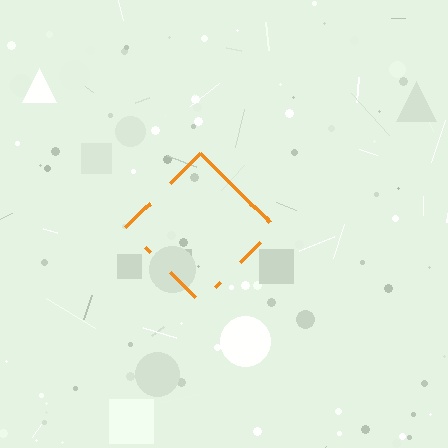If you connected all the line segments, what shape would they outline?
They would outline a diamond.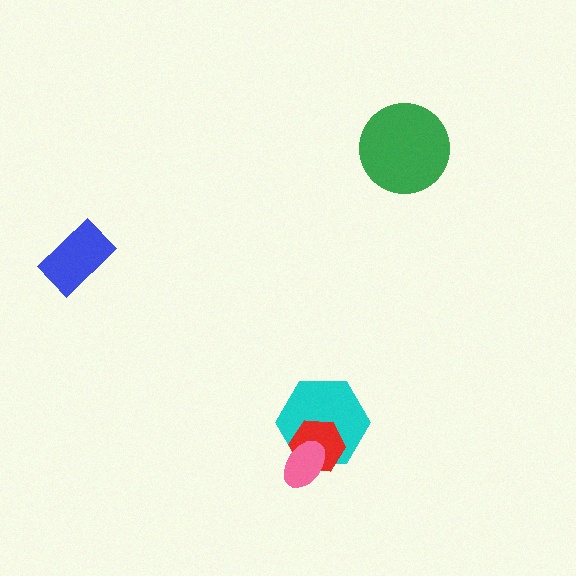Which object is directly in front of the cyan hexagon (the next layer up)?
The red hexagon is directly in front of the cyan hexagon.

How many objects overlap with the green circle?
0 objects overlap with the green circle.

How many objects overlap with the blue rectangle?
0 objects overlap with the blue rectangle.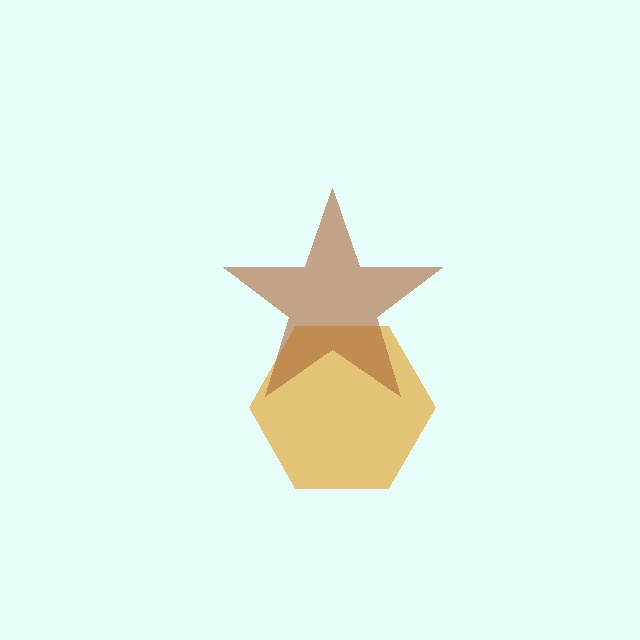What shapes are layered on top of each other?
The layered shapes are: an orange hexagon, a brown star.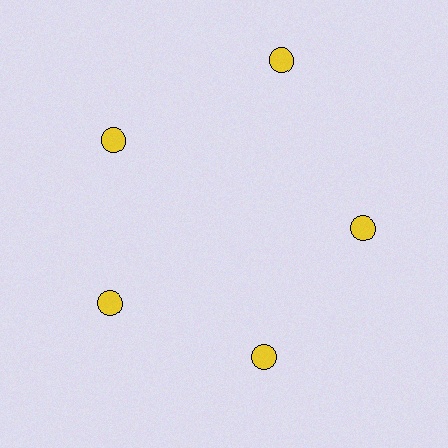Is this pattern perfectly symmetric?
No. The 5 yellow circles are arranged in a ring, but one element near the 1 o'clock position is pushed outward from the center, breaking the 5-fold rotational symmetry.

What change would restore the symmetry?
The symmetry would be restored by moving it inward, back onto the ring so that all 5 circles sit at equal angles and equal distance from the center.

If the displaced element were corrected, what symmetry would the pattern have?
It would have 5-fold rotational symmetry — the pattern would map onto itself every 72 degrees.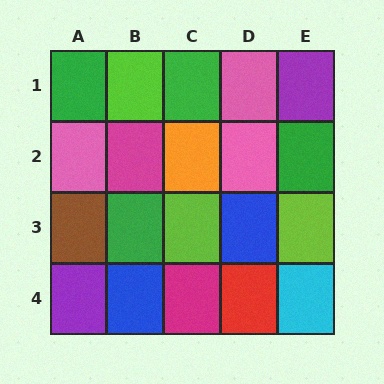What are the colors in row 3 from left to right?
Brown, green, lime, blue, lime.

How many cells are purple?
2 cells are purple.